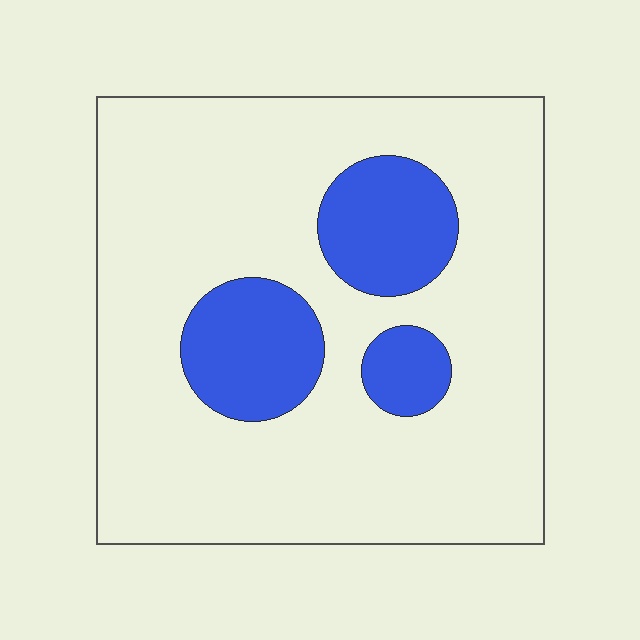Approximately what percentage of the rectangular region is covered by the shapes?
Approximately 20%.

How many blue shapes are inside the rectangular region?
3.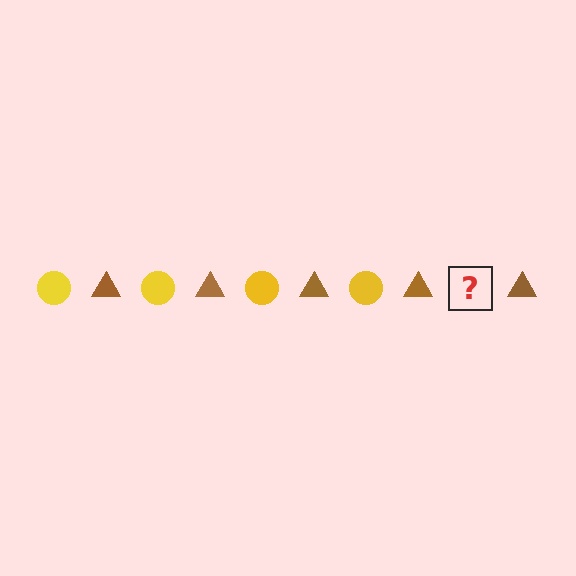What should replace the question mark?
The question mark should be replaced with a yellow circle.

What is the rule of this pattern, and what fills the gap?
The rule is that the pattern alternates between yellow circle and brown triangle. The gap should be filled with a yellow circle.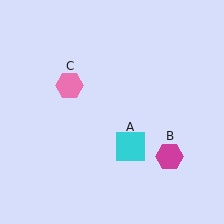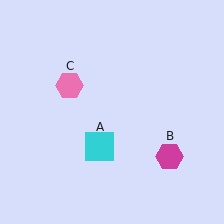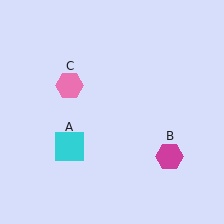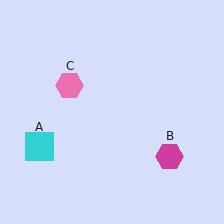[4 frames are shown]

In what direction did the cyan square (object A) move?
The cyan square (object A) moved left.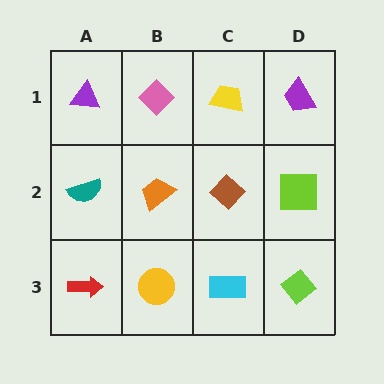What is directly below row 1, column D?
A lime square.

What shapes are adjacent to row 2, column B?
A pink diamond (row 1, column B), a yellow circle (row 3, column B), a teal semicircle (row 2, column A), a brown diamond (row 2, column C).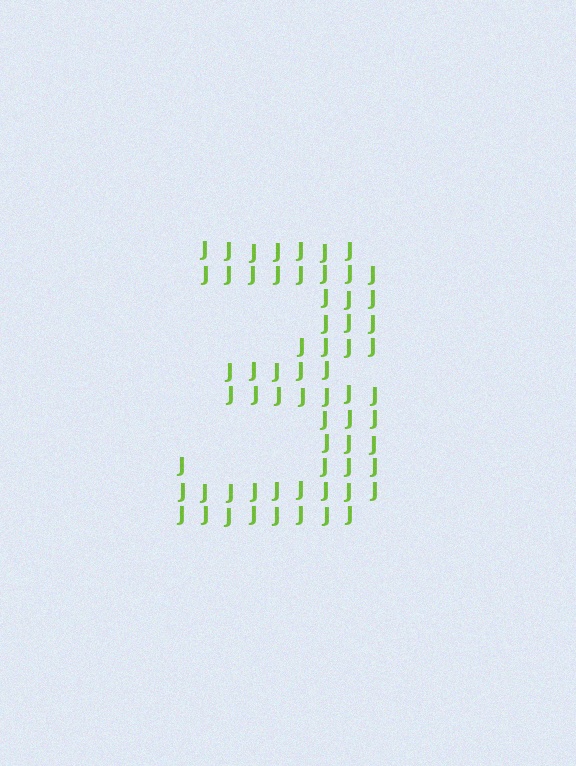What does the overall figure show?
The overall figure shows the digit 3.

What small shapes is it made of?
It is made of small letter J's.